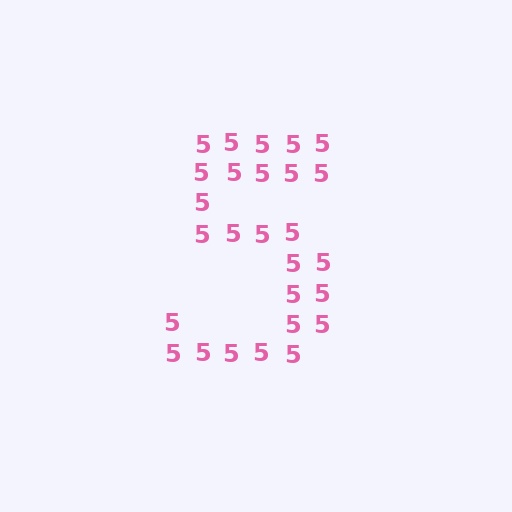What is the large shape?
The large shape is the digit 5.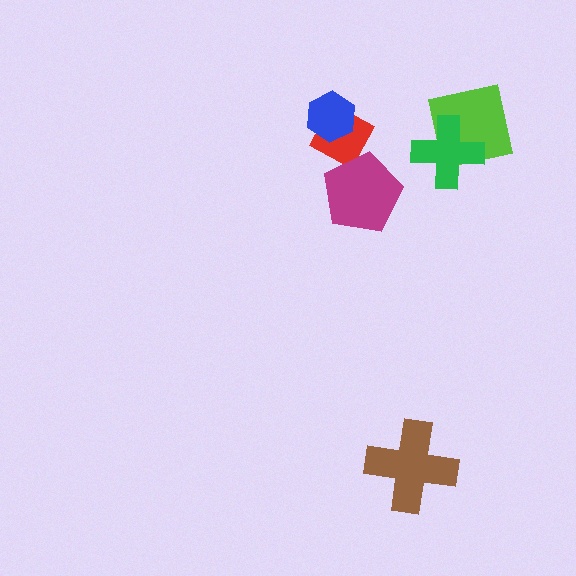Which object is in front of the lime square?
The green cross is in front of the lime square.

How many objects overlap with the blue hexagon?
1 object overlaps with the blue hexagon.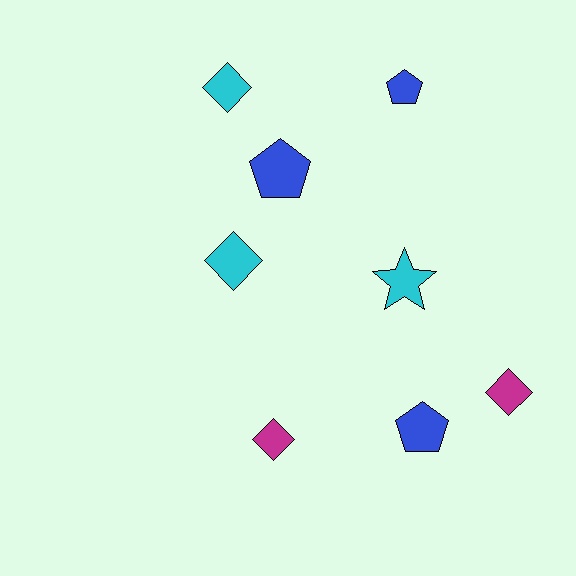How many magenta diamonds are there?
There are 2 magenta diamonds.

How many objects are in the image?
There are 8 objects.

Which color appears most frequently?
Cyan, with 3 objects.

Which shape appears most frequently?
Diamond, with 4 objects.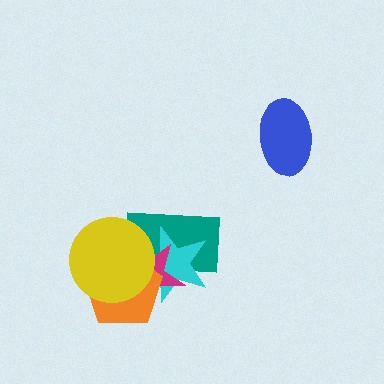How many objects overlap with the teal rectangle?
4 objects overlap with the teal rectangle.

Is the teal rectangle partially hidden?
Yes, it is partially covered by another shape.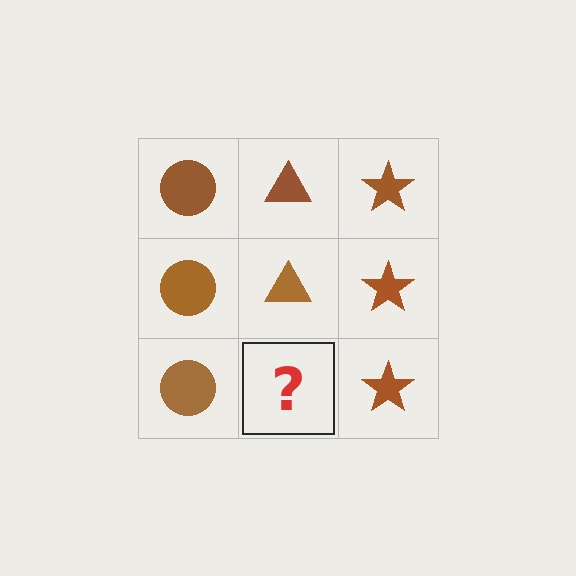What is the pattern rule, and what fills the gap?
The rule is that each column has a consistent shape. The gap should be filled with a brown triangle.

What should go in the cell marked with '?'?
The missing cell should contain a brown triangle.